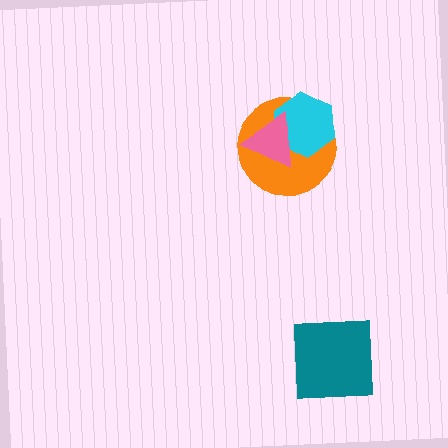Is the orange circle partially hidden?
Yes, it is partially covered by another shape.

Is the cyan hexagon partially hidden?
Yes, it is partially covered by another shape.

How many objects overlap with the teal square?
0 objects overlap with the teal square.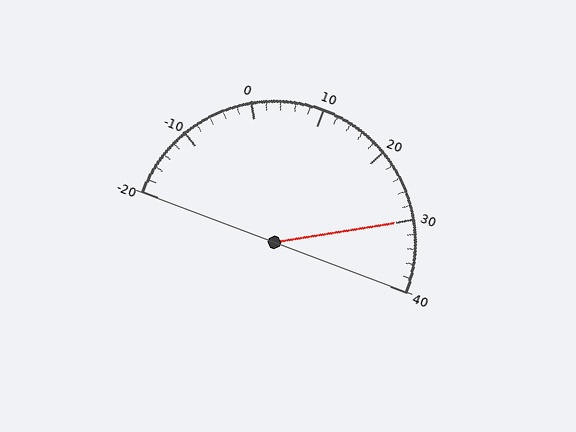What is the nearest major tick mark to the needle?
The nearest major tick mark is 30.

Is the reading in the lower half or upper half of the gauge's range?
The reading is in the upper half of the range (-20 to 40).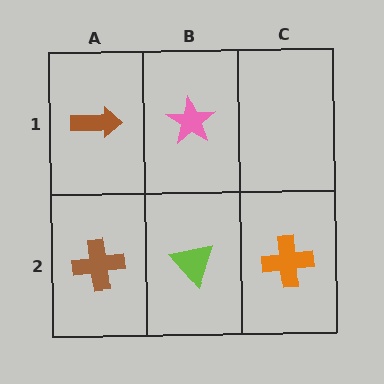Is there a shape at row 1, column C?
No, that cell is empty.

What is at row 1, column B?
A pink star.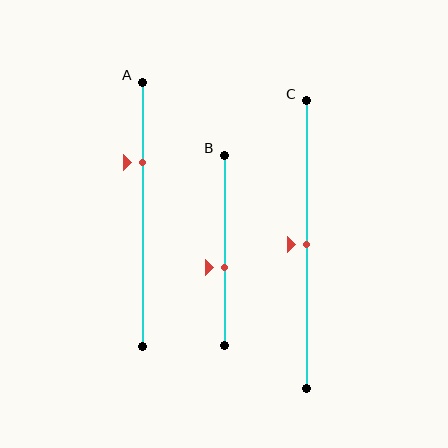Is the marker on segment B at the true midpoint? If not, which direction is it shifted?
No, the marker on segment B is shifted downward by about 9% of the segment length.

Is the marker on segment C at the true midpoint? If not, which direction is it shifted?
Yes, the marker on segment C is at the true midpoint.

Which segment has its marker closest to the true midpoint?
Segment C has its marker closest to the true midpoint.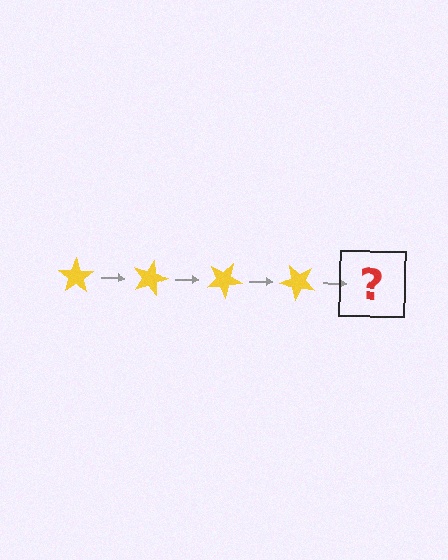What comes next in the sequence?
The next element should be a yellow star rotated 60 degrees.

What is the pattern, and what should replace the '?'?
The pattern is that the star rotates 15 degrees each step. The '?' should be a yellow star rotated 60 degrees.